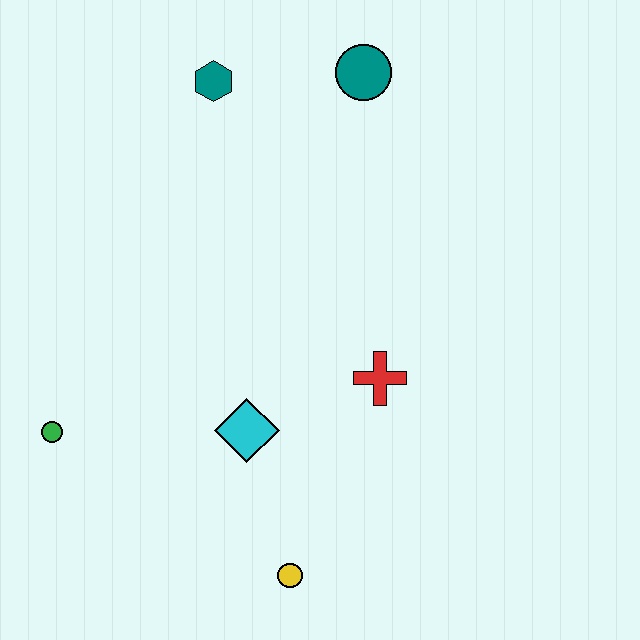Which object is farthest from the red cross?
The teal hexagon is farthest from the red cross.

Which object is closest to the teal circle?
The teal hexagon is closest to the teal circle.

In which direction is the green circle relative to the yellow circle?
The green circle is to the left of the yellow circle.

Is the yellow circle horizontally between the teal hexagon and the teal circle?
Yes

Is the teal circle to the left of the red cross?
Yes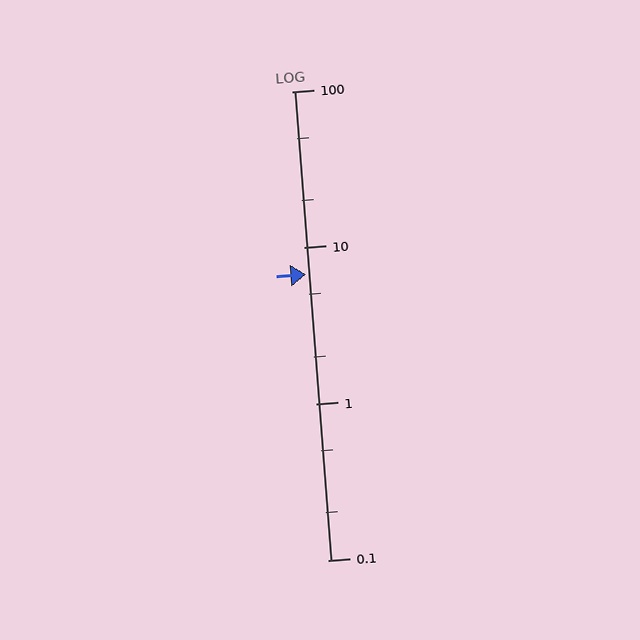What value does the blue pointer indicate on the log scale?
The pointer indicates approximately 6.7.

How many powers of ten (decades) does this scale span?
The scale spans 3 decades, from 0.1 to 100.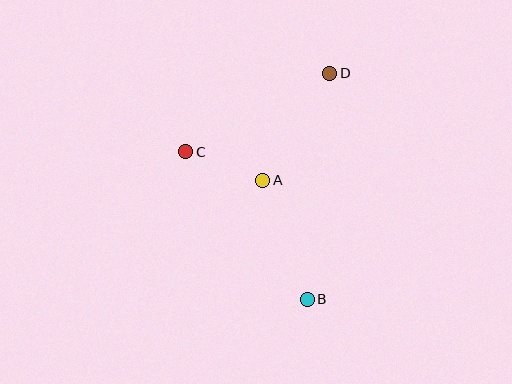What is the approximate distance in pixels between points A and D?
The distance between A and D is approximately 126 pixels.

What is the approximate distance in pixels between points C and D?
The distance between C and D is approximately 164 pixels.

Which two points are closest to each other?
Points A and C are closest to each other.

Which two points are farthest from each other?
Points B and D are farthest from each other.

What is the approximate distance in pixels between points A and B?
The distance between A and B is approximately 127 pixels.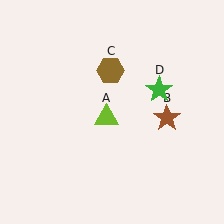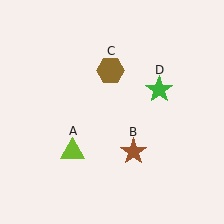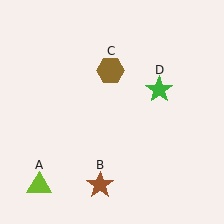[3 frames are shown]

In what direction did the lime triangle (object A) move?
The lime triangle (object A) moved down and to the left.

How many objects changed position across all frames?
2 objects changed position: lime triangle (object A), brown star (object B).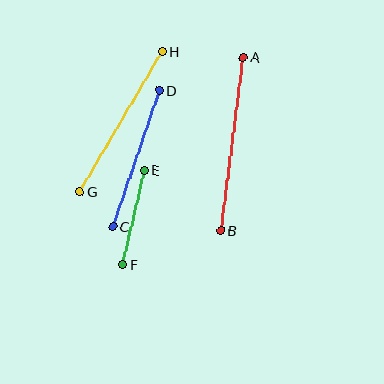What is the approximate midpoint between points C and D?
The midpoint is at approximately (136, 158) pixels.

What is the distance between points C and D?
The distance is approximately 144 pixels.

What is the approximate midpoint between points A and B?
The midpoint is at approximately (232, 144) pixels.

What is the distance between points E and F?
The distance is approximately 96 pixels.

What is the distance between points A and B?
The distance is approximately 175 pixels.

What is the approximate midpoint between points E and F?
The midpoint is at approximately (134, 217) pixels.